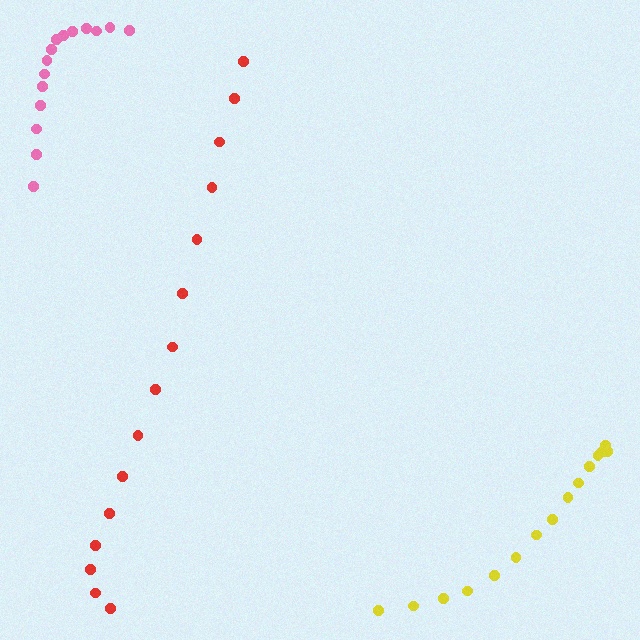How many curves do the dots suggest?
There are 3 distinct paths.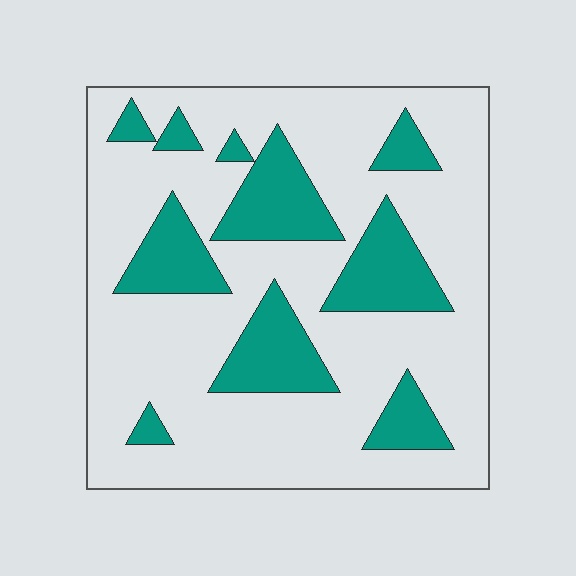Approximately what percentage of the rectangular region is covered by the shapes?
Approximately 25%.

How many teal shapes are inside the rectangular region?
10.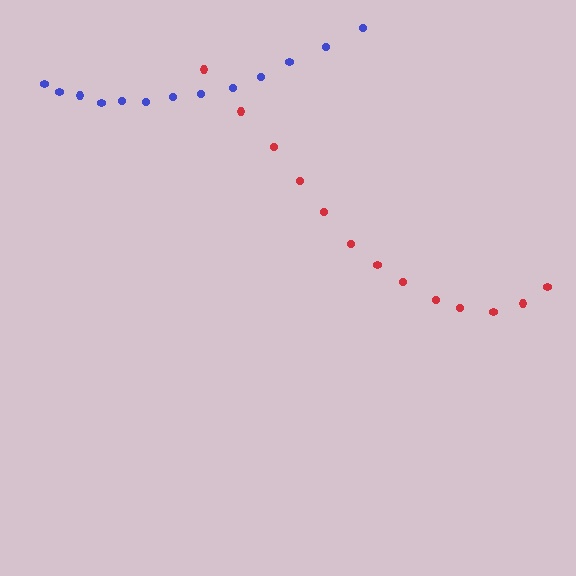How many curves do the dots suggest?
There are 2 distinct paths.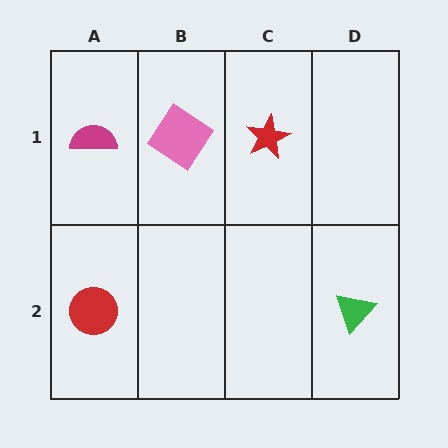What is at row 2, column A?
A red circle.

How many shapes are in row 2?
2 shapes.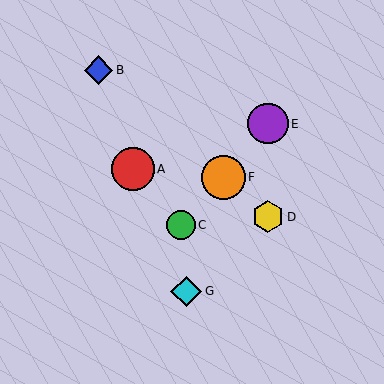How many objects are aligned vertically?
2 objects (D, E) are aligned vertically.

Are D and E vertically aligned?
Yes, both are at x≈268.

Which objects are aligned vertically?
Objects D, E are aligned vertically.